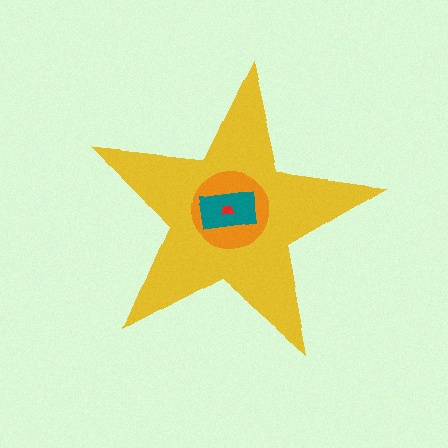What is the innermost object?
The red trapezoid.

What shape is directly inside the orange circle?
The teal rectangle.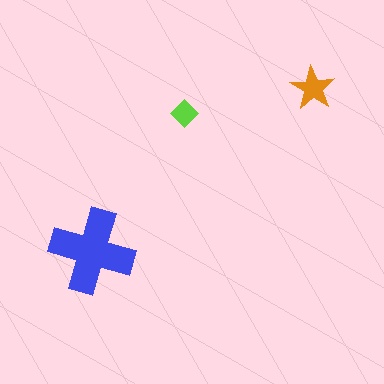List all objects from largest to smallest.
The blue cross, the orange star, the lime diamond.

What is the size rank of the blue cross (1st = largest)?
1st.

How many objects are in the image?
There are 3 objects in the image.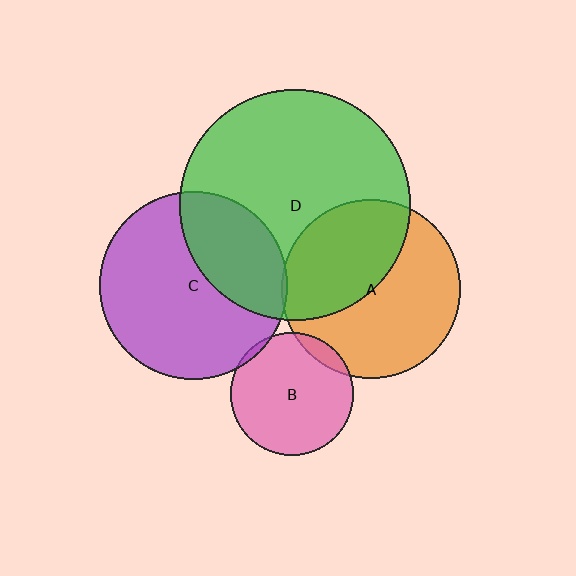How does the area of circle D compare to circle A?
Approximately 1.7 times.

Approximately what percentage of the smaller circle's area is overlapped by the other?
Approximately 10%.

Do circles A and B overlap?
Yes.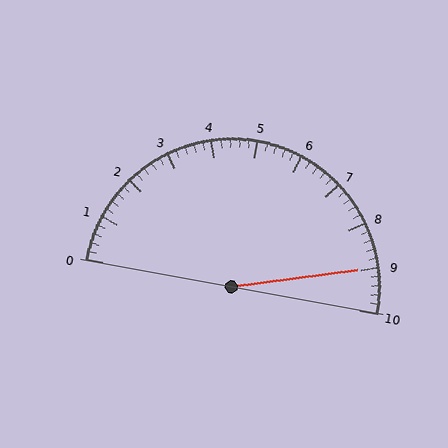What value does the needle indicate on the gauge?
The needle indicates approximately 9.0.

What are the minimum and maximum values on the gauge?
The gauge ranges from 0 to 10.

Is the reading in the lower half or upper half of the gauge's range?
The reading is in the upper half of the range (0 to 10).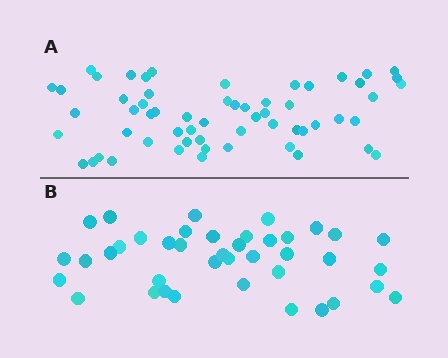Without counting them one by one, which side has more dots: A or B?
Region A (the top region) has more dots.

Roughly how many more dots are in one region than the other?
Region A has approximately 20 more dots than region B.